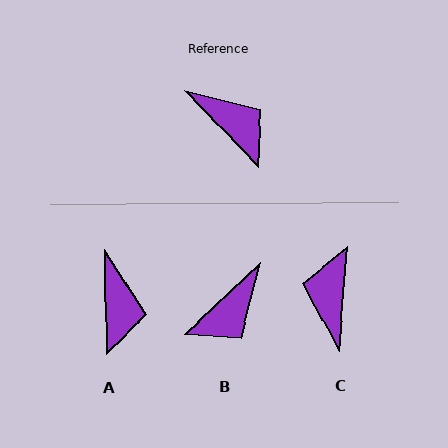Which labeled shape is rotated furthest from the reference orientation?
C, about 132 degrees away.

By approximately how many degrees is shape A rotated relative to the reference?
Approximately 43 degrees clockwise.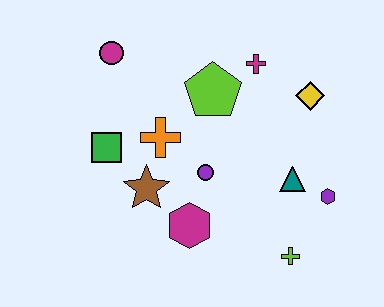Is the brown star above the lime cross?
Yes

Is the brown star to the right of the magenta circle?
Yes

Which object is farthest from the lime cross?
The magenta circle is farthest from the lime cross.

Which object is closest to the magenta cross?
The lime pentagon is closest to the magenta cross.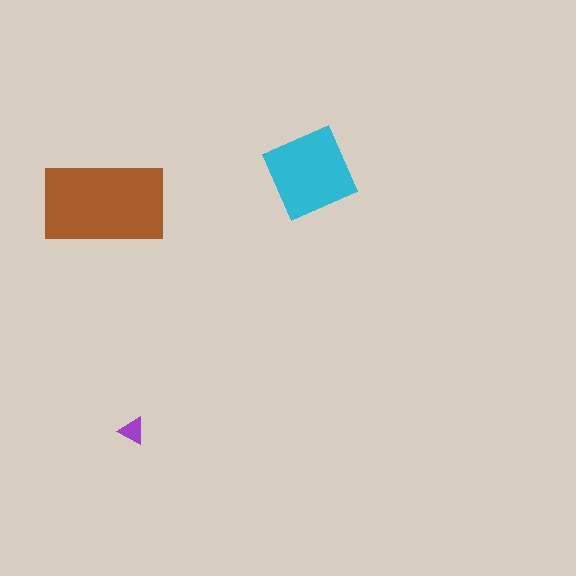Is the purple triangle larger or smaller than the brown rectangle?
Smaller.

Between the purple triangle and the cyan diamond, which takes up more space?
The cyan diamond.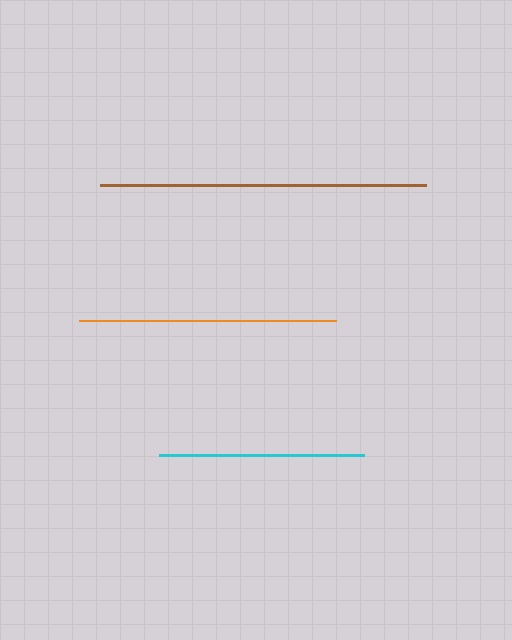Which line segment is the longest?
The brown line is the longest at approximately 326 pixels.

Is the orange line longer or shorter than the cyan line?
The orange line is longer than the cyan line.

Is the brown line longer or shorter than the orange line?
The brown line is longer than the orange line.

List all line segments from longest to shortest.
From longest to shortest: brown, orange, cyan.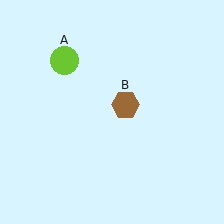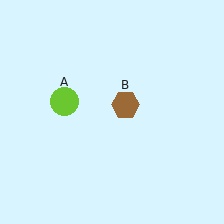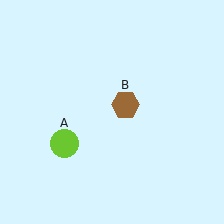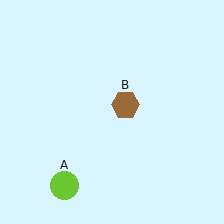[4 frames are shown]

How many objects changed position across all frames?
1 object changed position: lime circle (object A).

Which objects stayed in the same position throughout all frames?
Brown hexagon (object B) remained stationary.